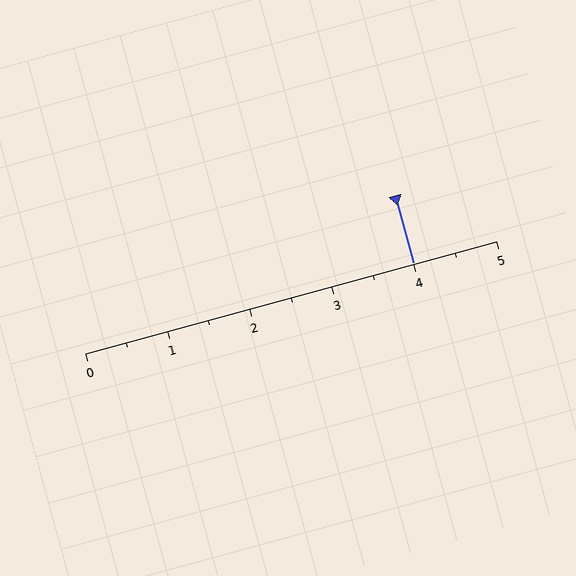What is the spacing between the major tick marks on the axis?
The major ticks are spaced 1 apart.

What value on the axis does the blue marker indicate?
The marker indicates approximately 4.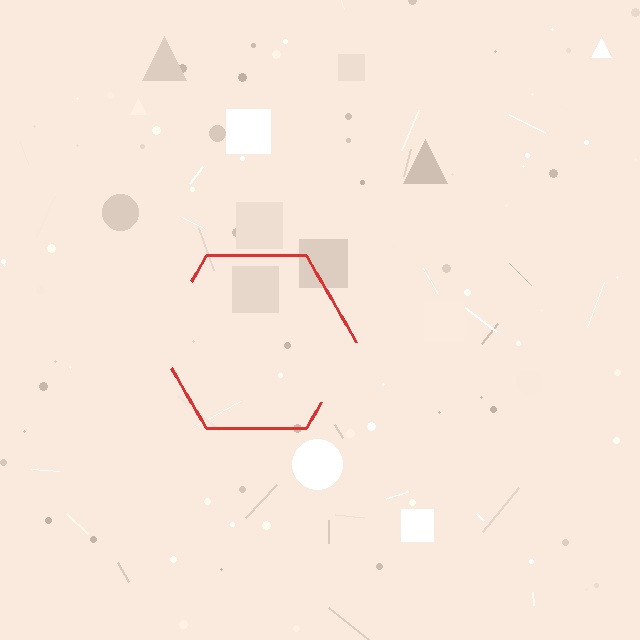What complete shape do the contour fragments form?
The contour fragments form a hexagon.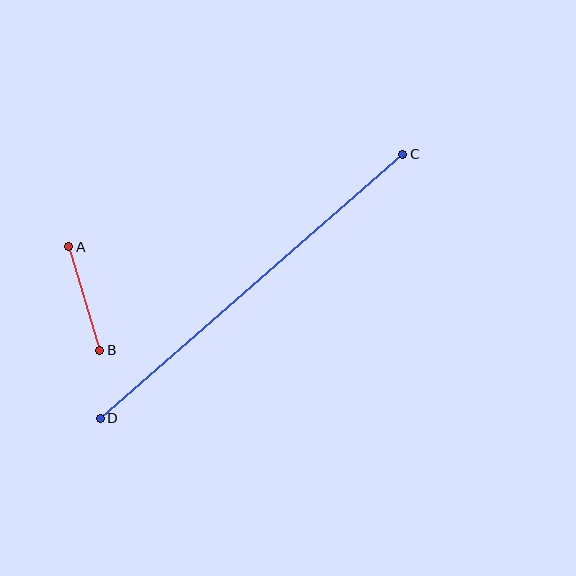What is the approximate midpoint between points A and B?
The midpoint is at approximately (84, 299) pixels.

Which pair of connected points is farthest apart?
Points C and D are farthest apart.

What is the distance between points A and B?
The distance is approximately 108 pixels.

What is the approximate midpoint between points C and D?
The midpoint is at approximately (252, 286) pixels.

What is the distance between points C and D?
The distance is approximately 401 pixels.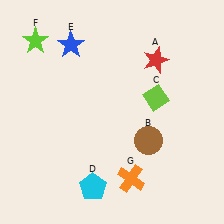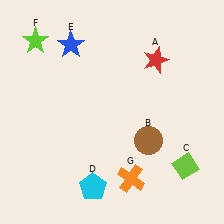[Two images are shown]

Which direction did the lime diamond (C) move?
The lime diamond (C) moved down.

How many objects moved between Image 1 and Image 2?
1 object moved between the two images.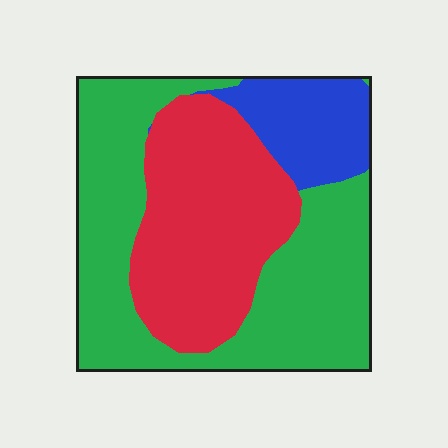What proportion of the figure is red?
Red takes up between a third and a half of the figure.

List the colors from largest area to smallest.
From largest to smallest: green, red, blue.